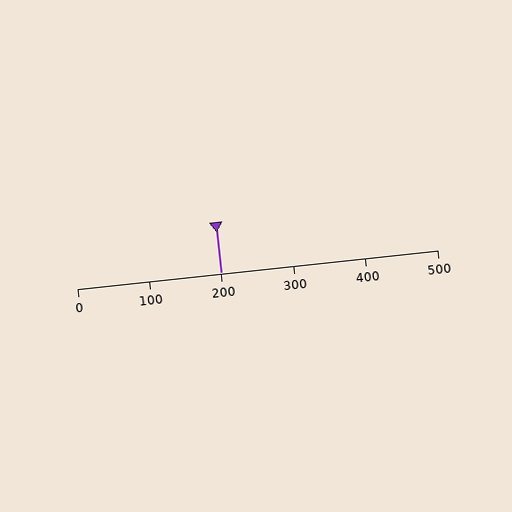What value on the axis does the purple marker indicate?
The marker indicates approximately 200.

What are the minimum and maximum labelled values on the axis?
The axis runs from 0 to 500.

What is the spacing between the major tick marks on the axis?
The major ticks are spaced 100 apart.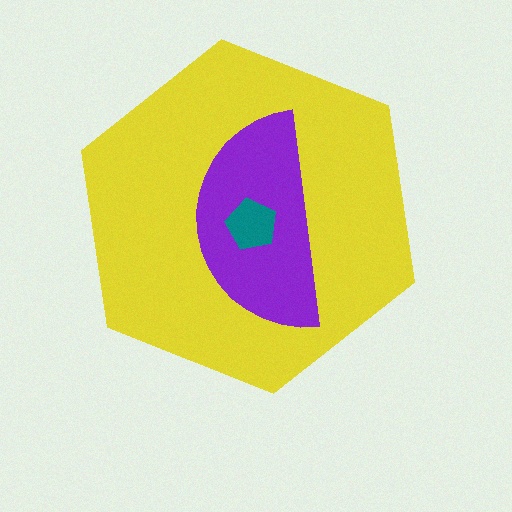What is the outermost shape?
The yellow hexagon.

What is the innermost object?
The teal pentagon.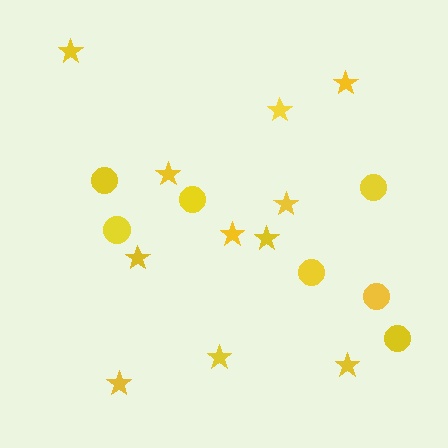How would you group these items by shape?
There are 2 groups: one group of stars (11) and one group of circles (7).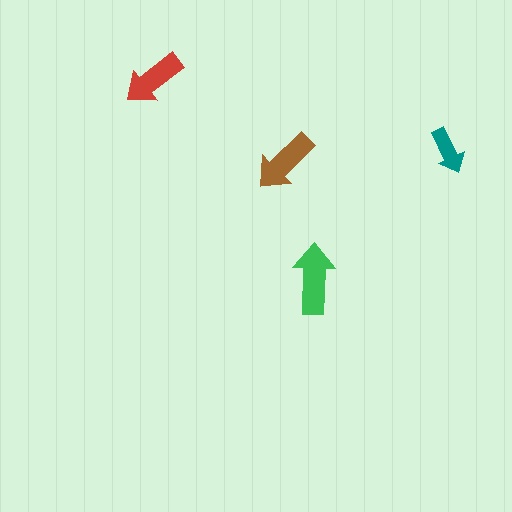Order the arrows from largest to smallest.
the green one, the brown one, the red one, the teal one.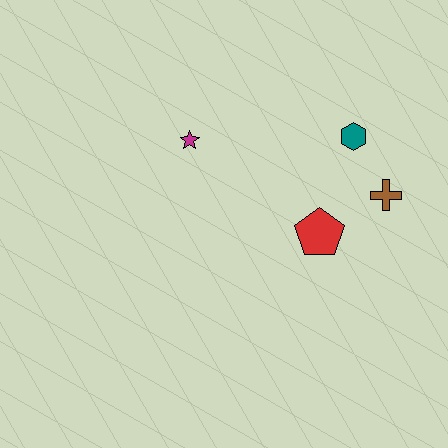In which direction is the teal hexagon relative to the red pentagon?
The teal hexagon is above the red pentagon.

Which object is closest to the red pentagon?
The brown cross is closest to the red pentagon.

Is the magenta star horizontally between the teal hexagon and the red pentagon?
No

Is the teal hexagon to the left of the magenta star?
No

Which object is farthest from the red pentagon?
The magenta star is farthest from the red pentagon.